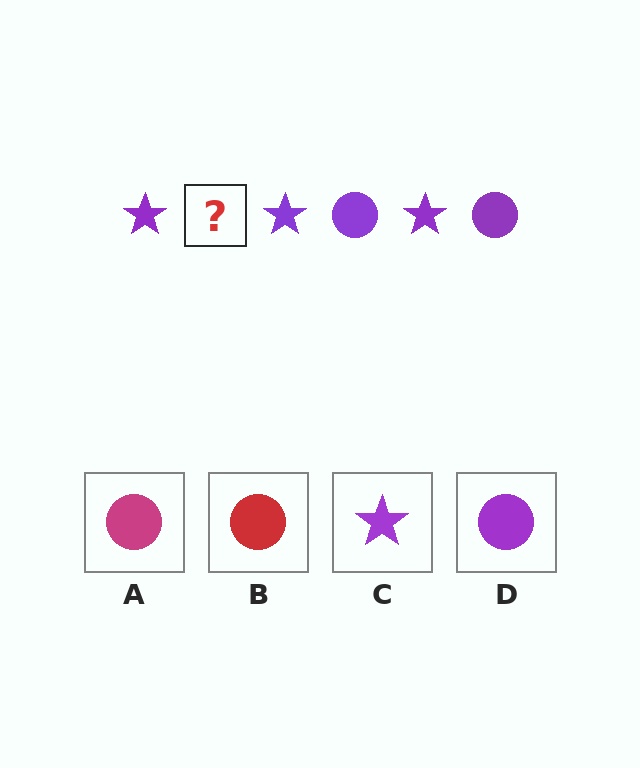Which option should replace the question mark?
Option D.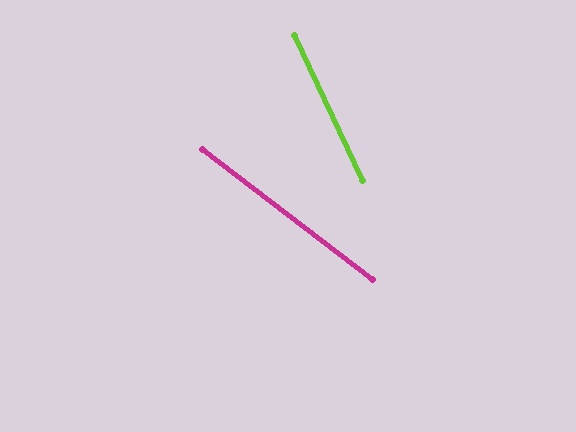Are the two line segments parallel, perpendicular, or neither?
Neither parallel nor perpendicular — they differ by about 27°.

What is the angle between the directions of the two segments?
Approximately 27 degrees.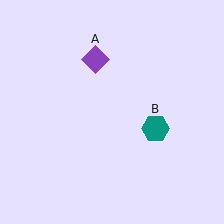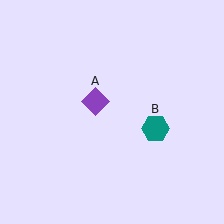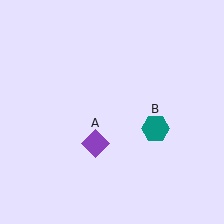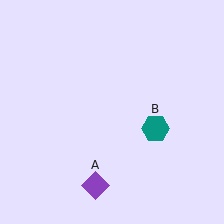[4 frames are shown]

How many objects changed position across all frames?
1 object changed position: purple diamond (object A).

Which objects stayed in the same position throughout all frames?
Teal hexagon (object B) remained stationary.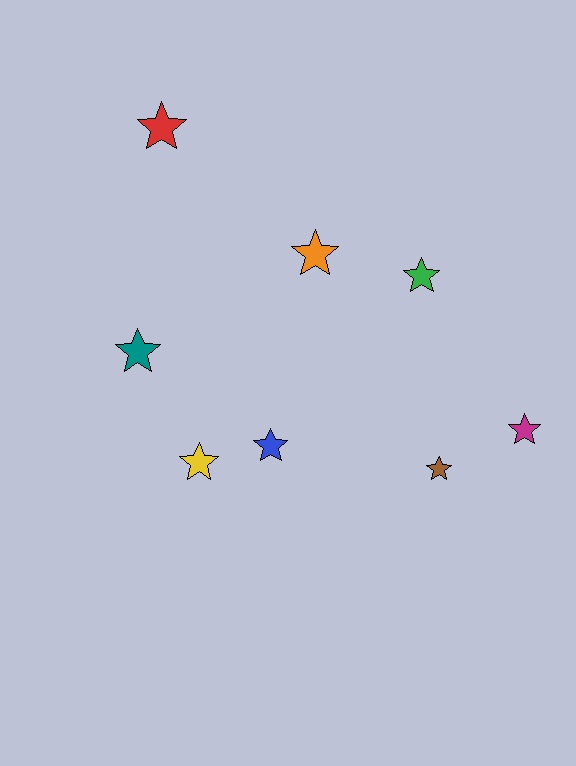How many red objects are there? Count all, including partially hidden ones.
There is 1 red object.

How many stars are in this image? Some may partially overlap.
There are 8 stars.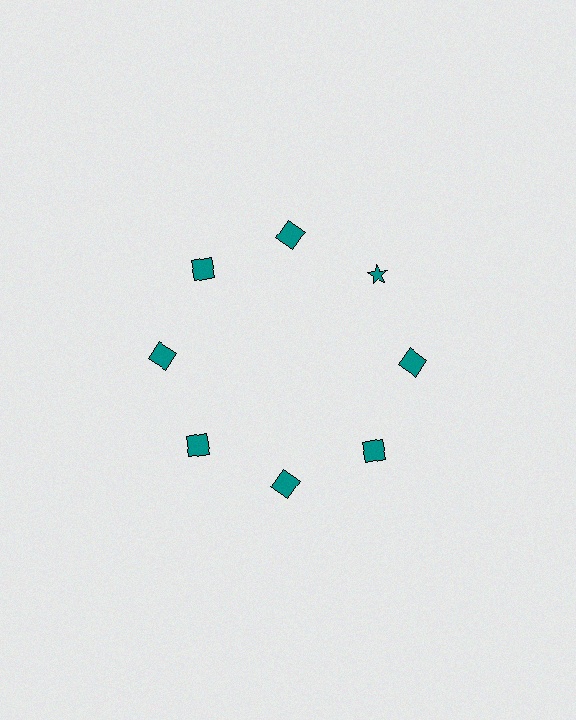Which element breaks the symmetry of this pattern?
The teal star at roughly the 2 o'clock position breaks the symmetry. All other shapes are teal squares.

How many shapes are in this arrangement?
There are 8 shapes arranged in a ring pattern.